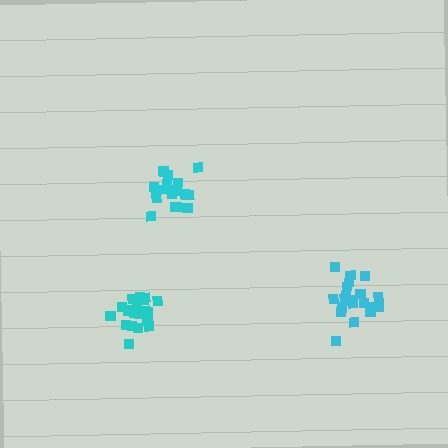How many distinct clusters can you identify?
There are 3 distinct clusters.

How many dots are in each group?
Group 1: 20 dots, Group 2: 21 dots, Group 3: 20 dots (61 total).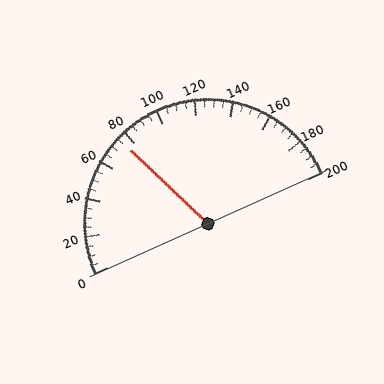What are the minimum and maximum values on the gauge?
The gauge ranges from 0 to 200.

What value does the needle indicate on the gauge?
The needle indicates approximately 75.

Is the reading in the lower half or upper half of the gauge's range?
The reading is in the lower half of the range (0 to 200).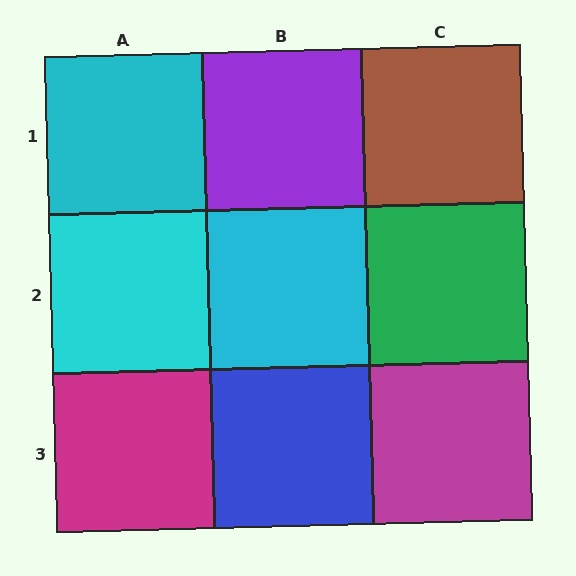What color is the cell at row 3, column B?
Blue.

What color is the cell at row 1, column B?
Purple.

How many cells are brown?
1 cell is brown.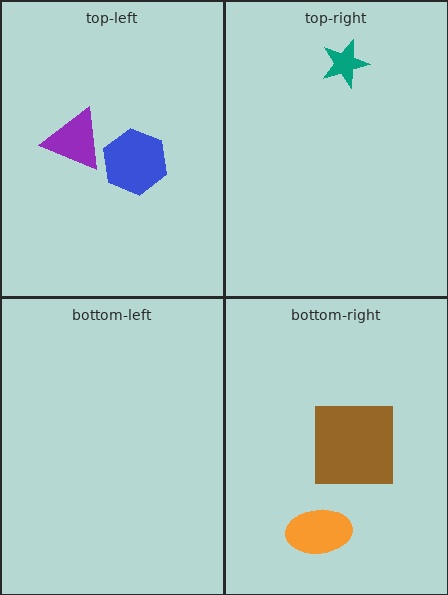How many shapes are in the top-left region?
2.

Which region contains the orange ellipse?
The bottom-right region.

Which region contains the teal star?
The top-right region.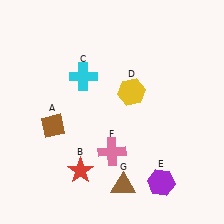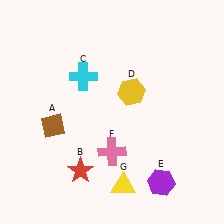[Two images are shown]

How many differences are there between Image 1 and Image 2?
There is 1 difference between the two images.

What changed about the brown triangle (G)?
In Image 1, G is brown. In Image 2, it changed to yellow.